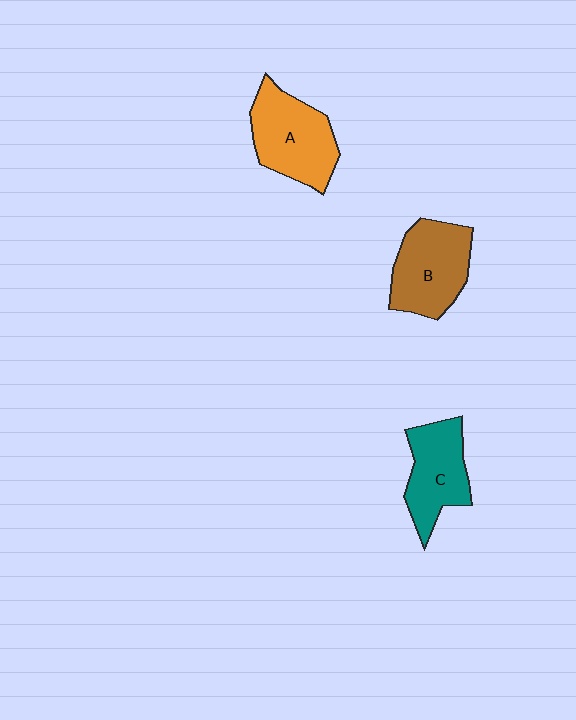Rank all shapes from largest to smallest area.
From largest to smallest: A (orange), B (brown), C (teal).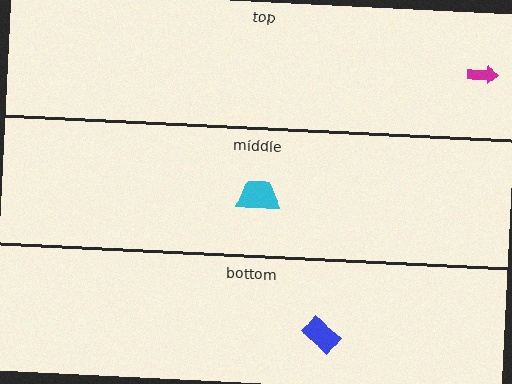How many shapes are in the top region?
1.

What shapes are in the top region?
The magenta arrow.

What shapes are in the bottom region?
The blue rectangle.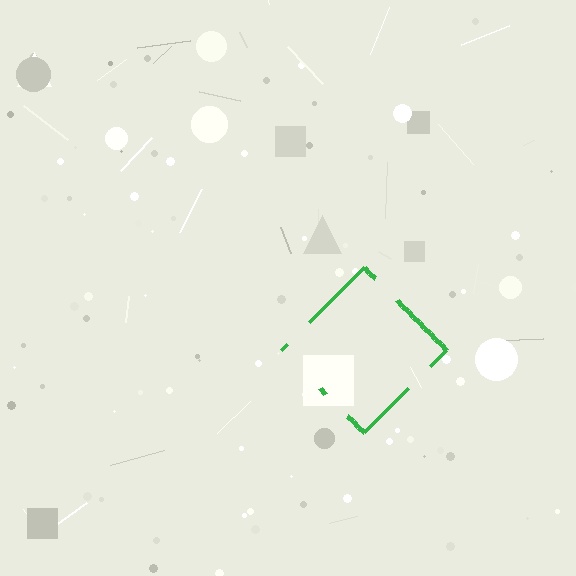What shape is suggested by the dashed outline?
The dashed outline suggests a diamond.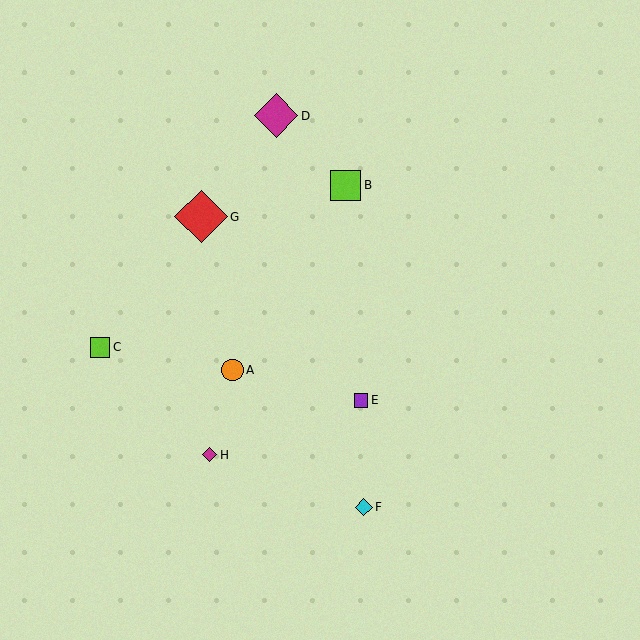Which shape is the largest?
The red diamond (labeled G) is the largest.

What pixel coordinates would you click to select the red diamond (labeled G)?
Click at (201, 217) to select the red diamond G.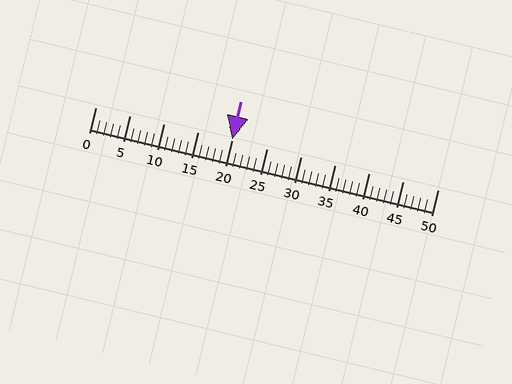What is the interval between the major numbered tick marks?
The major tick marks are spaced 5 units apart.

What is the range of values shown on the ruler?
The ruler shows values from 0 to 50.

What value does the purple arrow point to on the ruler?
The purple arrow points to approximately 20.